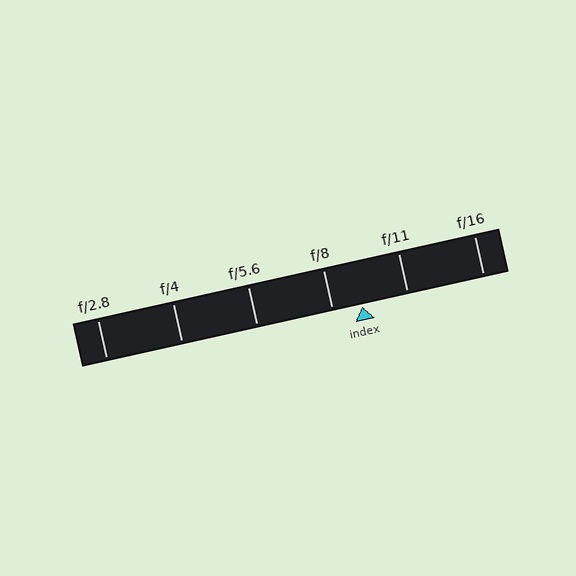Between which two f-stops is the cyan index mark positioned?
The index mark is between f/8 and f/11.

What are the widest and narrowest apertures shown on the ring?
The widest aperture shown is f/2.8 and the narrowest is f/16.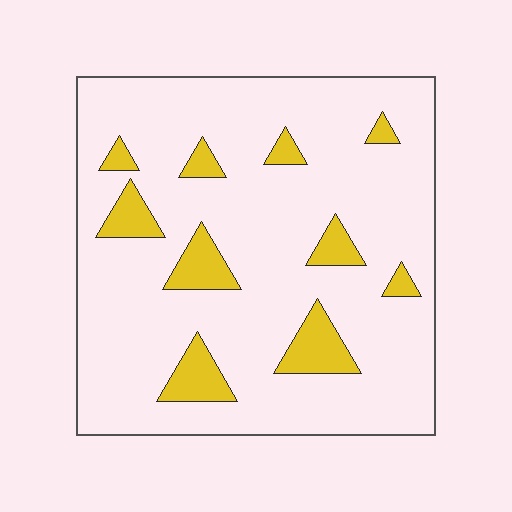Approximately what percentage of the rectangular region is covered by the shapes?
Approximately 15%.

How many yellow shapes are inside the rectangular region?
10.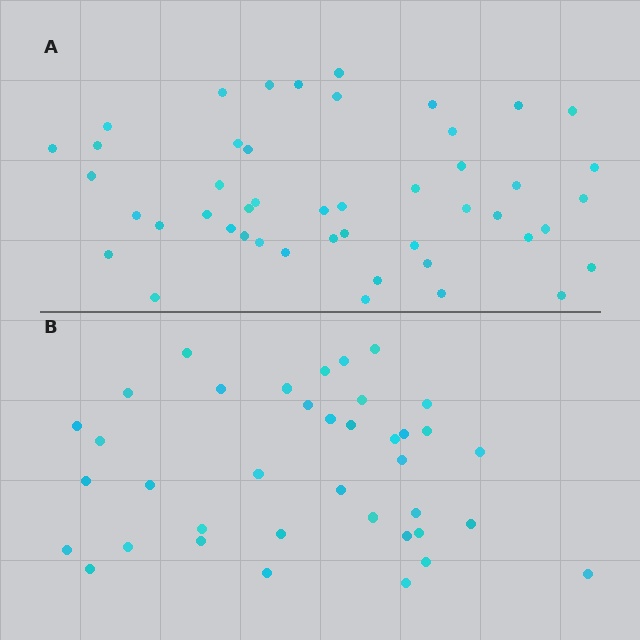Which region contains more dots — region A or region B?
Region A (the top region) has more dots.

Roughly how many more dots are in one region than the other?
Region A has roughly 8 or so more dots than region B.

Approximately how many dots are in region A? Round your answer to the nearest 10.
About 50 dots. (The exact count is 47, which rounds to 50.)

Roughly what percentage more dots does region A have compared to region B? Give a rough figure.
About 25% more.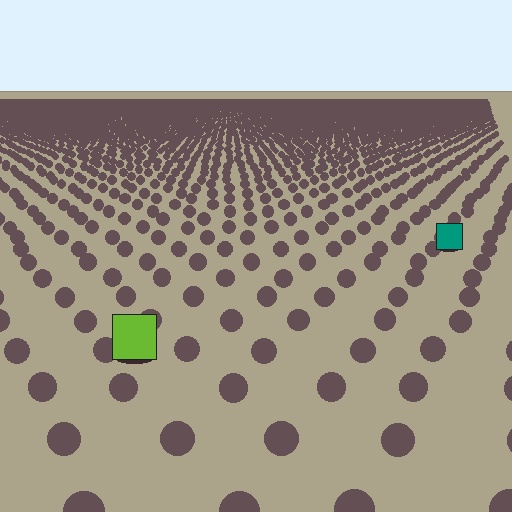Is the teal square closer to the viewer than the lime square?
No. The lime square is closer — you can tell from the texture gradient: the ground texture is coarser near it.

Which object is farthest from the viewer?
The teal square is farthest from the viewer. It appears smaller and the ground texture around it is denser.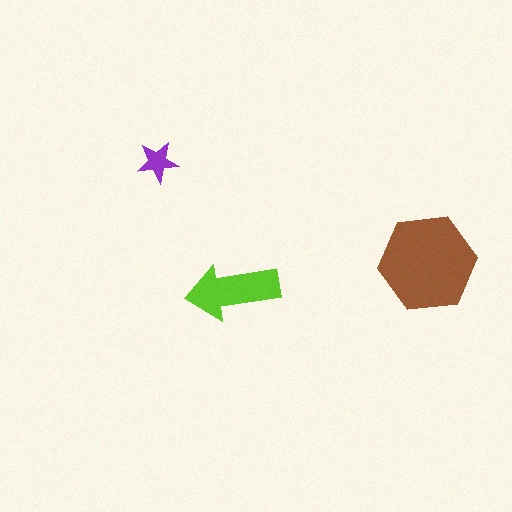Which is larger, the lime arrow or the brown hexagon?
The brown hexagon.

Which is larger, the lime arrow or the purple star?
The lime arrow.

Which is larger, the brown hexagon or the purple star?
The brown hexagon.